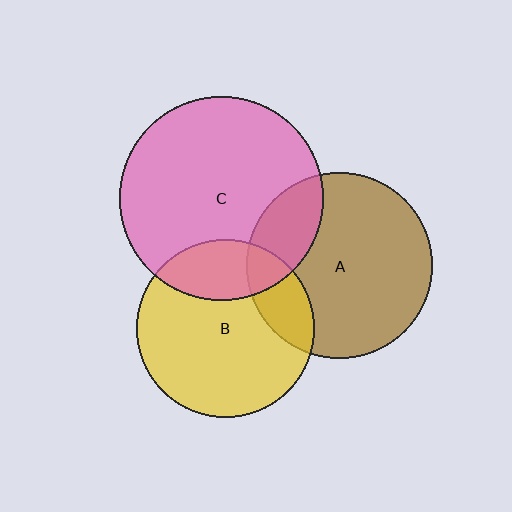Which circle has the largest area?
Circle C (pink).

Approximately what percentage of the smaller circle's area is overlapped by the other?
Approximately 20%.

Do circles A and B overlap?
Yes.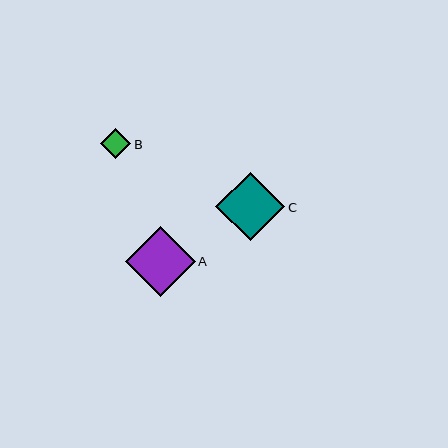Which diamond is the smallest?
Diamond B is the smallest with a size of approximately 30 pixels.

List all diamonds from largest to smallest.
From largest to smallest: A, C, B.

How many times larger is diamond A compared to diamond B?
Diamond A is approximately 2.3 times the size of diamond B.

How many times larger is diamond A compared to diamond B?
Diamond A is approximately 2.3 times the size of diamond B.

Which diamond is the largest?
Diamond A is the largest with a size of approximately 70 pixels.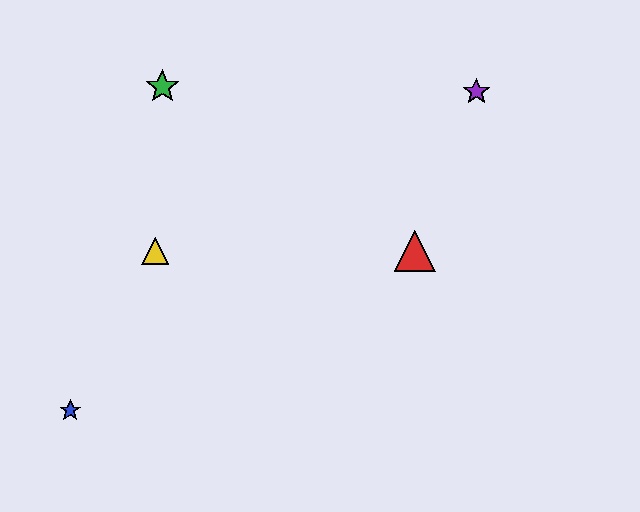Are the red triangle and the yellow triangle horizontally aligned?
Yes, both are at y≈251.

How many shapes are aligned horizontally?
2 shapes (the red triangle, the yellow triangle) are aligned horizontally.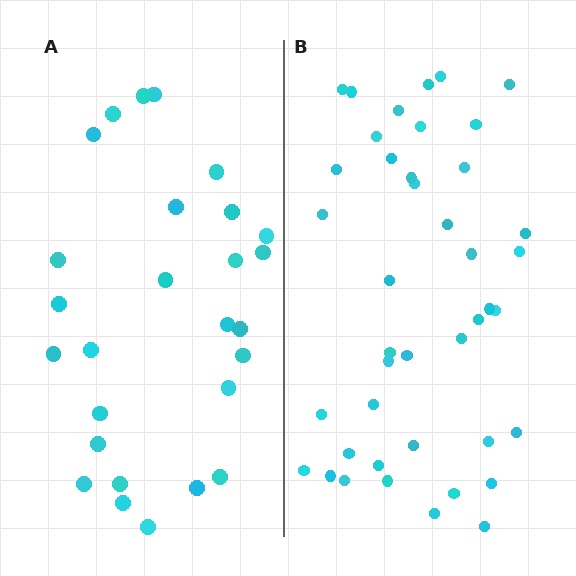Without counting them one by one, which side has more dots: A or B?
Region B (the right region) has more dots.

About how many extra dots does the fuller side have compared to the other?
Region B has approximately 15 more dots than region A.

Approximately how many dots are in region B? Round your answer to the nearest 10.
About 40 dots. (The exact count is 42, which rounds to 40.)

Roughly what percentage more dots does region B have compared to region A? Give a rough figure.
About 55% more.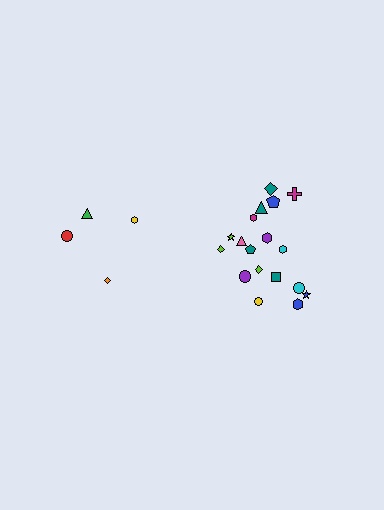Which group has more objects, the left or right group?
The right group.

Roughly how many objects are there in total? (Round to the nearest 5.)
Roughly 20 objects in total.